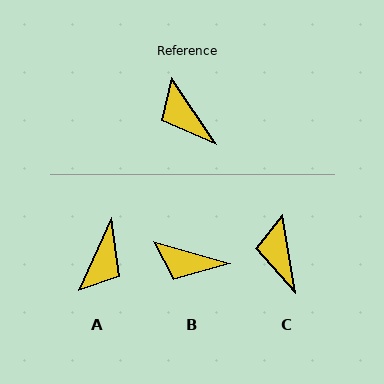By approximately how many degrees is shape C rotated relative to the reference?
Approximately 25 degrees clockwise.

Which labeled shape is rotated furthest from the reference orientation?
A, about 121 degrees away.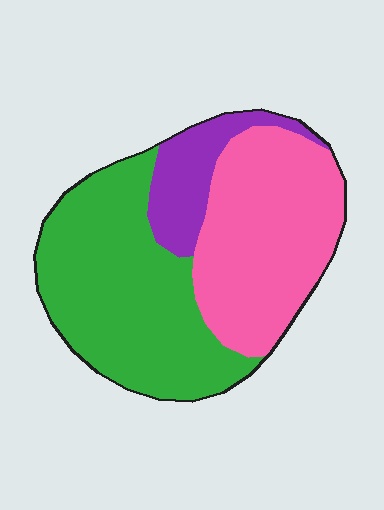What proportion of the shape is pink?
Pink covers about 40% of the shape.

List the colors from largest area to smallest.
From largest to smallest: green, pink, purple.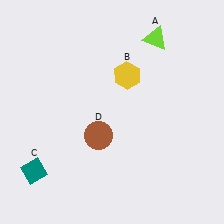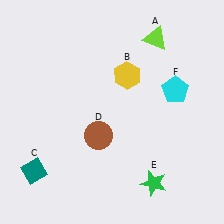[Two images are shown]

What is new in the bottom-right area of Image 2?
A green star (E) was added in the bottom-right area of Image 2.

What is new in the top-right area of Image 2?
A cyan pentagon (F) was added in the top-right area of Image 2.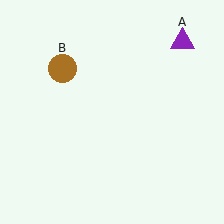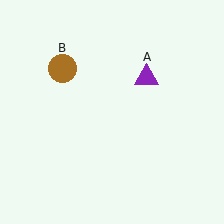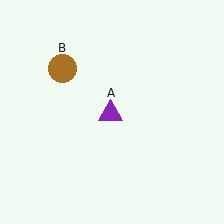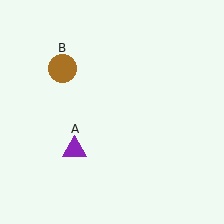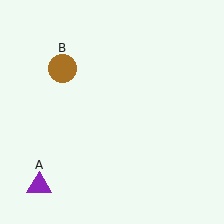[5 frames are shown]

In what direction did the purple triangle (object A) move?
The purple triangle (object A) moved down and to the left.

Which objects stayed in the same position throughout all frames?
Brown circle (object B) remained stationary.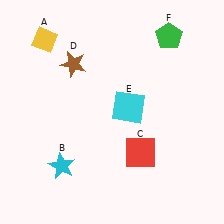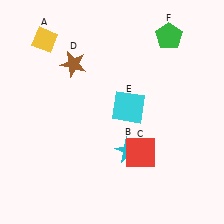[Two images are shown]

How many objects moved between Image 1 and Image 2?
1 object moved between the two images.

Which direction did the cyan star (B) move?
The cyan star (B) moved right.